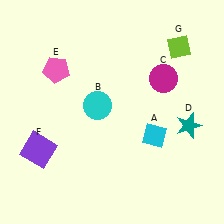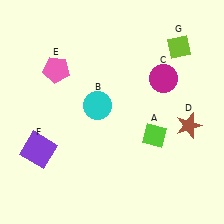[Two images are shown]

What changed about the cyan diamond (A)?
In Image 1, A is cyan. In Image 2, it changed to lime.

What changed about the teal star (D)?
In Image 1, D is teal. In Image 2, it changed to brown.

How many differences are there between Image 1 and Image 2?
There are 2 differences between the two images.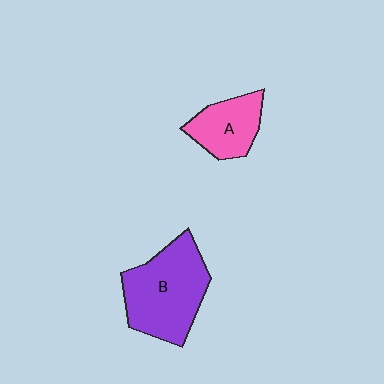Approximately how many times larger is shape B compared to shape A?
Approximately 1.8 times.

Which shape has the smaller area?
Shape A (pink).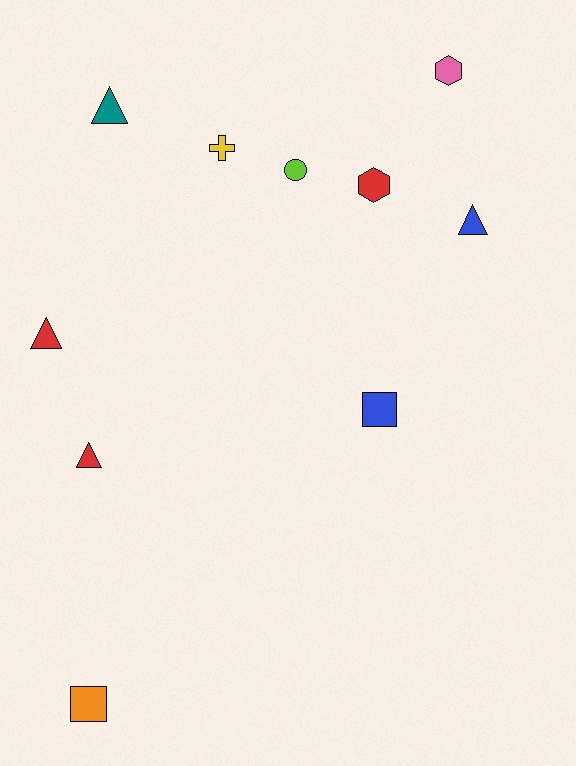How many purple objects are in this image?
There are no purple objects.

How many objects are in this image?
There are 10 objects.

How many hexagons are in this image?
There are 2 hexagons.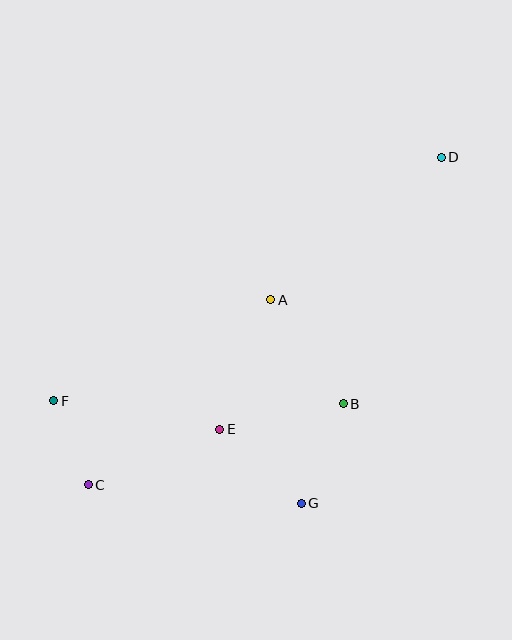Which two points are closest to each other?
Points C and F are closest to each other.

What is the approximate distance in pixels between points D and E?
The distance between D and E is approximately 351 pixels.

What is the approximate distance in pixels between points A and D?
The distance between A and D is approximately 222 pixels.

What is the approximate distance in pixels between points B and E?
The distance between B and E is approximately 126 pixels.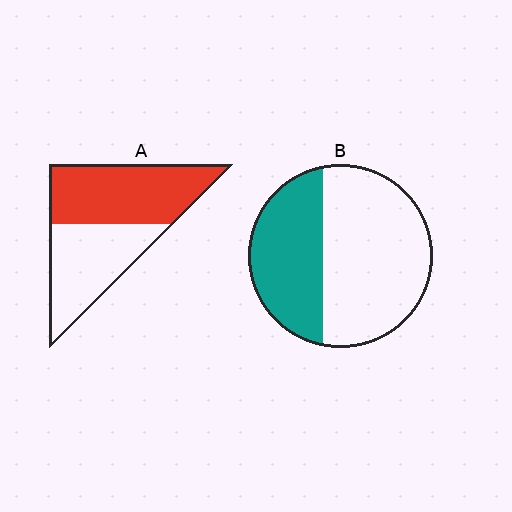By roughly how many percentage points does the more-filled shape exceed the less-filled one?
By roughly 15 percentage points (A over B).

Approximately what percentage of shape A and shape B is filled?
A is approximately 55% and B is approximately 40%.